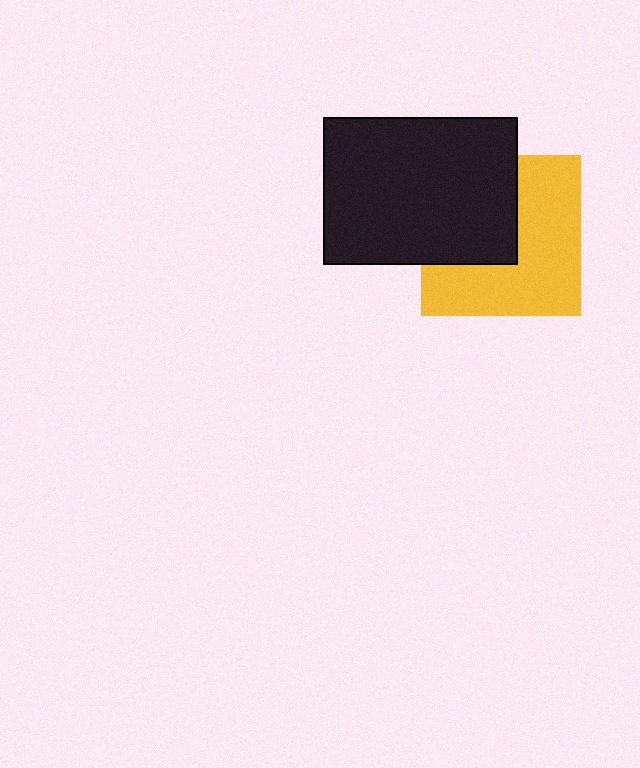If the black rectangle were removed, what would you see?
You would see the complete yellow square.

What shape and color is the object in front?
The object in front is a black rectangle.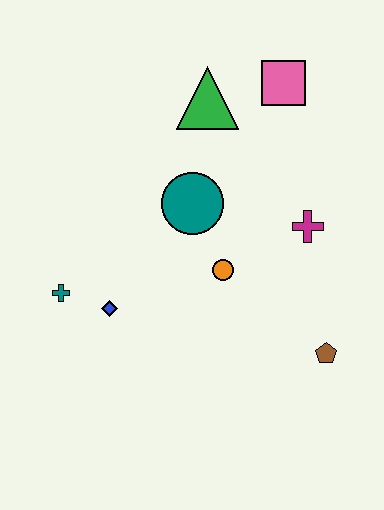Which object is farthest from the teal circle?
The brown pentagon is farthest from the teal circle.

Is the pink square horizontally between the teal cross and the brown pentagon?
Yes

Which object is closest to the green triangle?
The pink square is closest to the green triangle.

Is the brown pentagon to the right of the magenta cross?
Yes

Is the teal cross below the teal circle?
Yes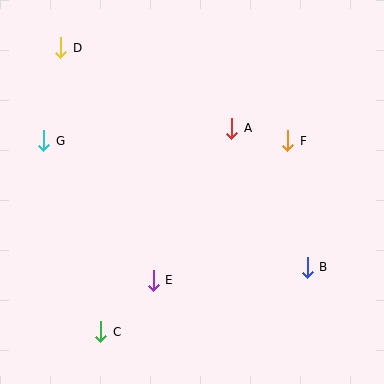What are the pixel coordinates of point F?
Point F is at (288, 141).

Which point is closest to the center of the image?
Point A at (232, 128) is closest to the center.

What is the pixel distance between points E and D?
The distance between E and D is 250 pixels.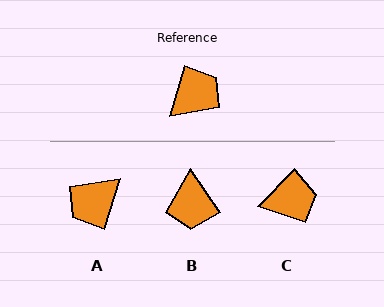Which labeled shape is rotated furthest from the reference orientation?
A, about 179 degrees away.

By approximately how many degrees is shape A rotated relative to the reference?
Approximately 179 degrees counter-clockwise.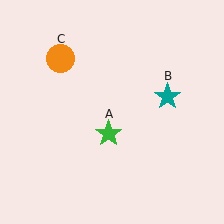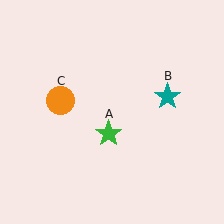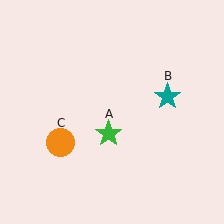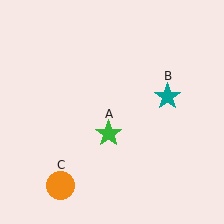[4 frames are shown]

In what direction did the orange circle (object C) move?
The orange circle (object C) moved down.